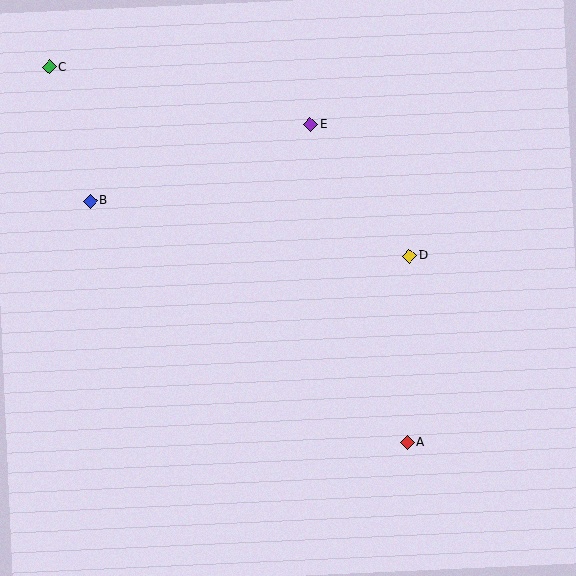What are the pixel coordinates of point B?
Point B is at (90, 201).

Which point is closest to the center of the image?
Point D at (409, 256) is closest to the center.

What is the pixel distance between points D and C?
The distance between D and C is 407 pixels.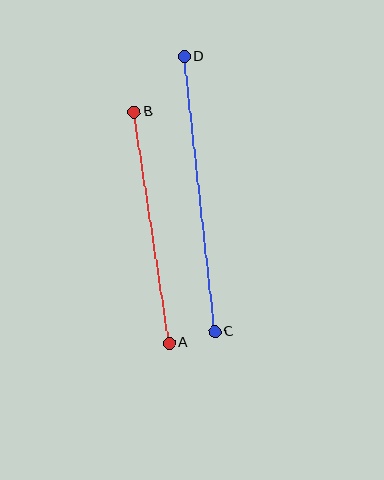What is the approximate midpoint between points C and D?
The midpoint is at approximately (200, 194) pixels.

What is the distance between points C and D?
The distance is approximately 277 pixels.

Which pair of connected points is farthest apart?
Points C and D are farthest apart.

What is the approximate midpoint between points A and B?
The midpoint is at approximately (152, 227) pixels.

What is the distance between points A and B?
The distance is approximately 234 pixels.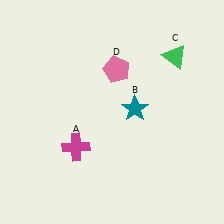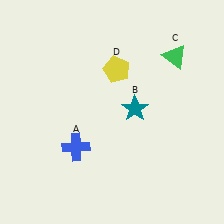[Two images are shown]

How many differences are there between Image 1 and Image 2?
There are 2 differences between the two images.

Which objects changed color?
A changed from magenta to blue. D changed from pink to yellow.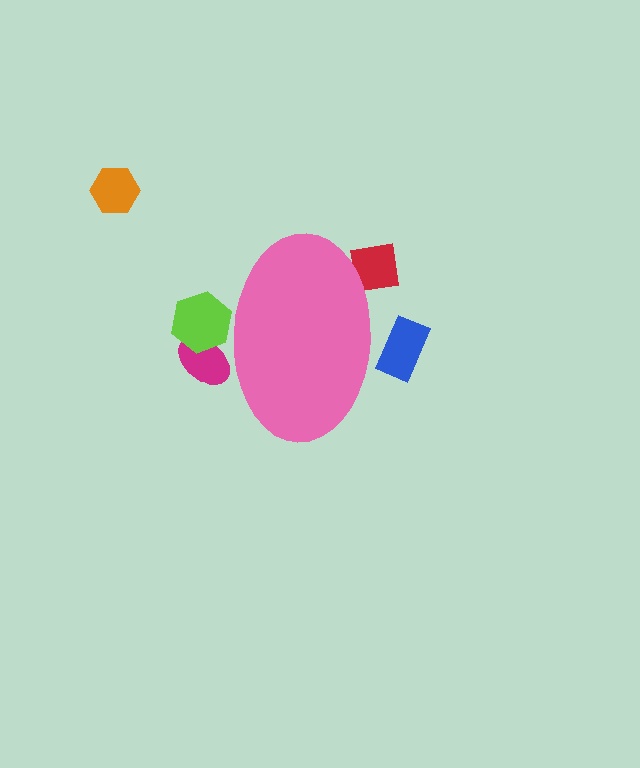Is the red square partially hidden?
Yes, the red square is partially hidden behind the pink ellipse.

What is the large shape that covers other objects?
A pink ellipse.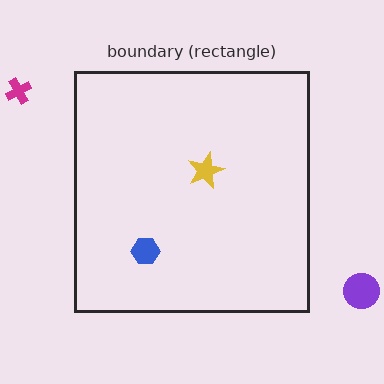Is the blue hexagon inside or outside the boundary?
Inside.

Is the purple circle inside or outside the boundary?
Outside.